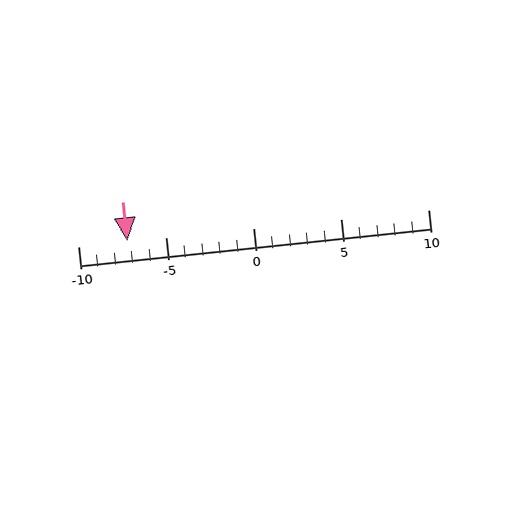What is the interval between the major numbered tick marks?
The major tick marks are spaced 5 units apart.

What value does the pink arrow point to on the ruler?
The pink arrow points to approximately -7.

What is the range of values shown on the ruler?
The ruler shows values from -10 to 10.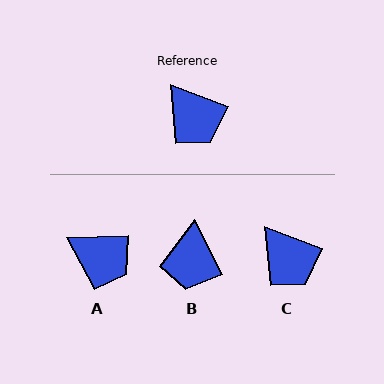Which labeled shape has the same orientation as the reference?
C.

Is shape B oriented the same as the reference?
No, it is off by about 42 degrees.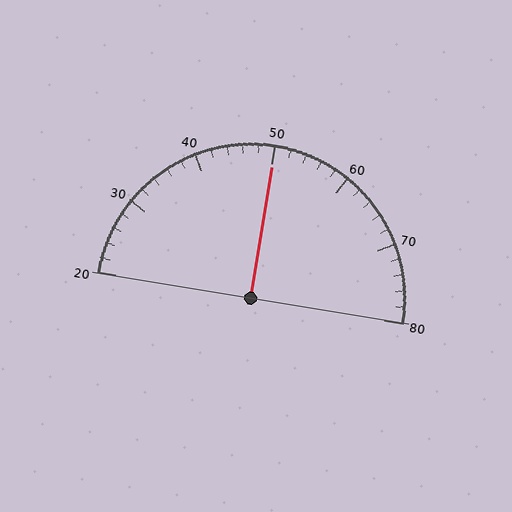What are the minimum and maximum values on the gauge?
The gauge ranges from 20 to 80.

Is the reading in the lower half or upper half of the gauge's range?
The reading is in the upper half of the range (20 to 80).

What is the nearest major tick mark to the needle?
The nearest major tick mark is 50.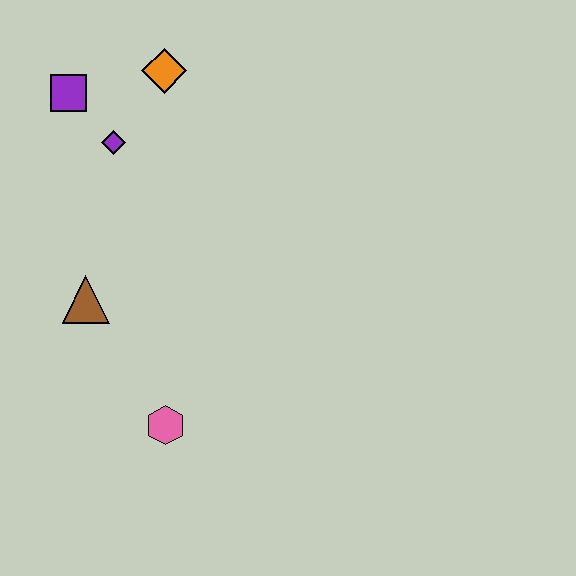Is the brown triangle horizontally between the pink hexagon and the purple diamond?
No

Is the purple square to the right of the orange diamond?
No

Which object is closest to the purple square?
The purple diamond is closest to the purple square.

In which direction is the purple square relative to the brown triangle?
The purple square is above the brown triangle.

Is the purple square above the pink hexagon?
Yes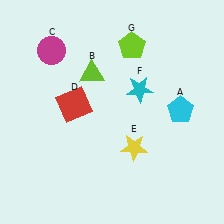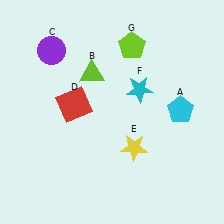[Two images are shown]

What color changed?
The circle (C) changed from magenta in Image 1 to purple in Image 2.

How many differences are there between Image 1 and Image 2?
There is 1 difference between the two images.